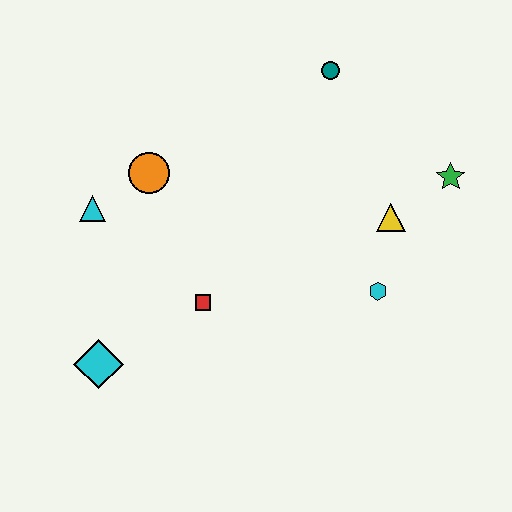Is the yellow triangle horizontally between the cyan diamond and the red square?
No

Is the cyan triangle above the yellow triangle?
Yes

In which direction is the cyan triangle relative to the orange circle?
The cyan triangle is to the left of the orange circle.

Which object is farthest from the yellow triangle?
The cyan diamond is farthest from the yellow triangle.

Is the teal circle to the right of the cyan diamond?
Yes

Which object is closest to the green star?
The yellow triangle is closest to the green star.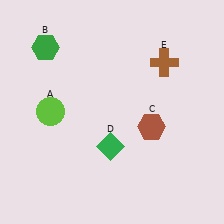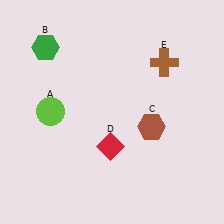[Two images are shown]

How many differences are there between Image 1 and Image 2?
There is 1 difference between the two images.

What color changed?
The diamond (D) changed from green in Image 1 to red in Image 2.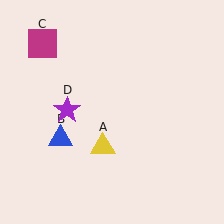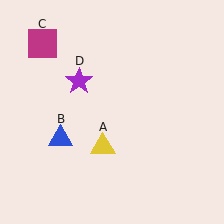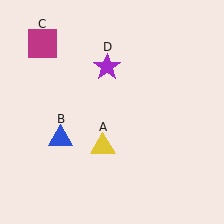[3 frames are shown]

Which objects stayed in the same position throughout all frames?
Yellow triangle (object A) and blue triangle (object B) and magenta square (object C) remained stationary.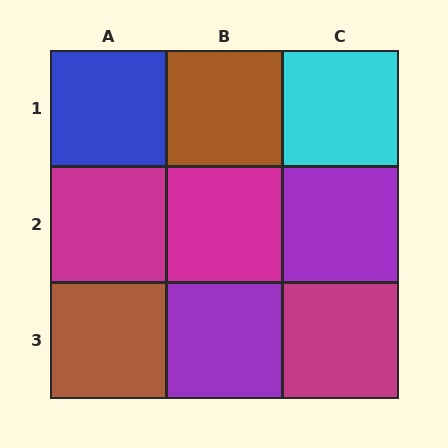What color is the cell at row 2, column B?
Magenta.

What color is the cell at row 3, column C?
Magenta.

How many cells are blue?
1 cell is blue.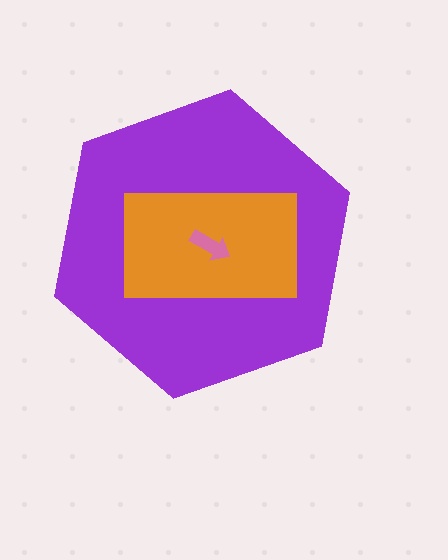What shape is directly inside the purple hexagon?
The orange rectangle.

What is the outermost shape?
The purple hexagon.